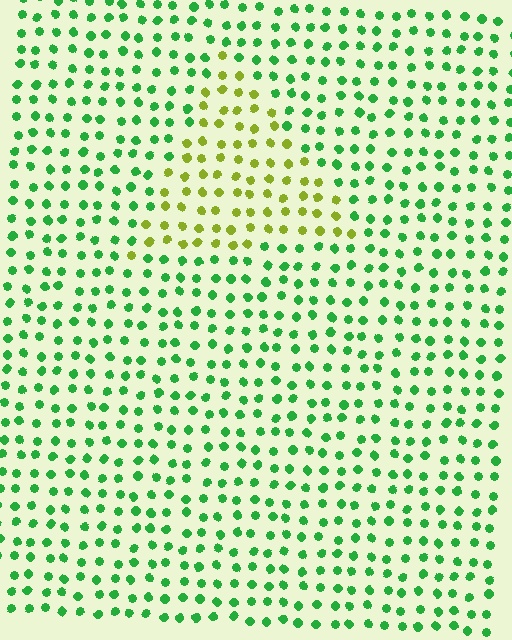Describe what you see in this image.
The image is filled with small green elements in a uniform arrangement. A triangle-shaped region is visible where the elements are tinted to a slightly different hue, forming a subtle color boundary.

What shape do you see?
I see a triangle.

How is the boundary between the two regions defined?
The boundary is defined purely by a slight shift in hue (about 54 degrees). Spacing, size, and orientation are identical on both sides.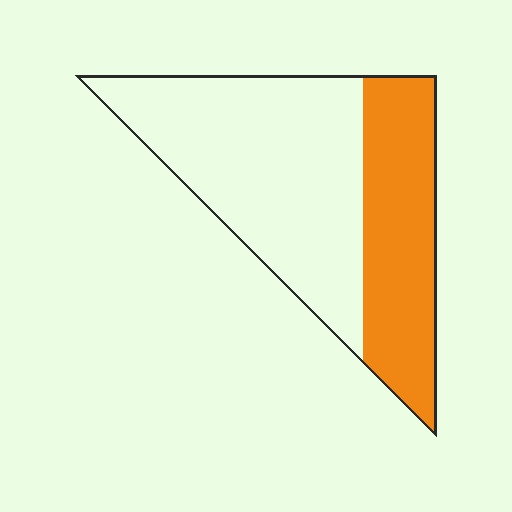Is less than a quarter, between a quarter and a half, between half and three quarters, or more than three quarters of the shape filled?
Between a quarter and a half.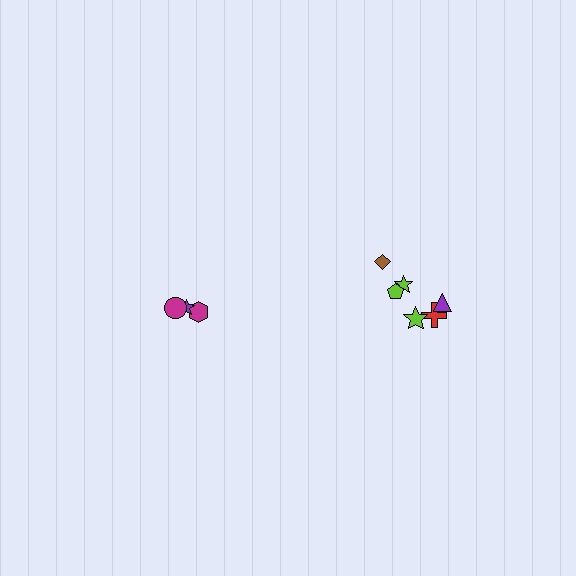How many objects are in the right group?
There are 6 objects.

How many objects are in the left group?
There are 3 objects.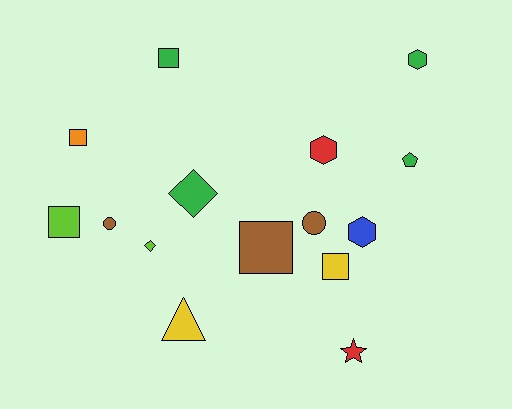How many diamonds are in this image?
There are 2 diamonds.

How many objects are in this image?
There are 15 objects.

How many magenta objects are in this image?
There are no magenta objects.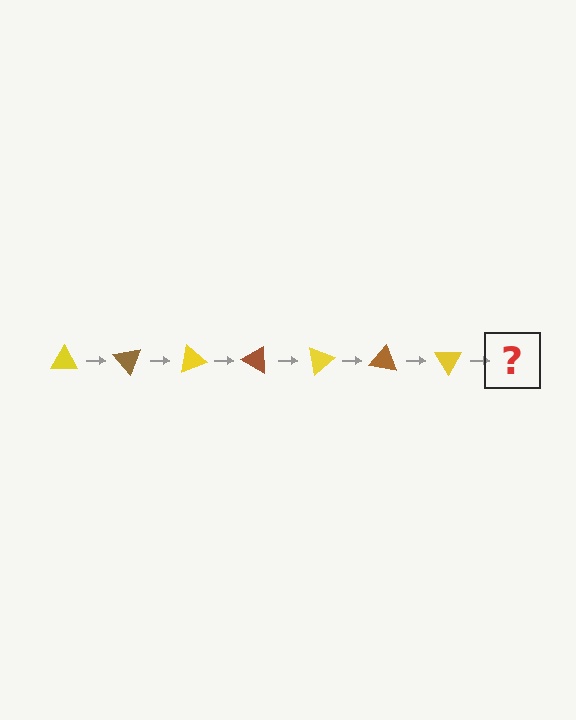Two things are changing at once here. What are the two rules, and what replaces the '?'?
The two rules are that it rotates 50 degrees each step and the color cycles through yellow and brown. The '?' should be a brown triangle, rotated 350 degrees from the start.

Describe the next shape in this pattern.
It should be a brown triangle, rotated 350 degrees from the start.